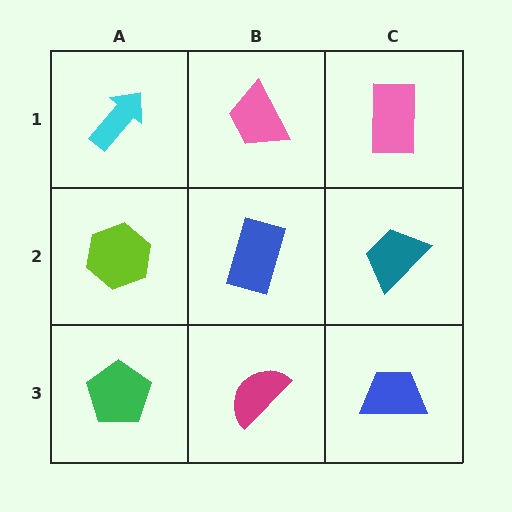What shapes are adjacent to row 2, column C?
A pink rectangle (row 1, column C), a blue trapezoid (row 3, column C), a blue rectangle (row 2, column B).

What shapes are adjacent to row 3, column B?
A blue rectangle (row 2, column B), a green pentagon (row 3, column A), a blue trapezoid (row 3, column C).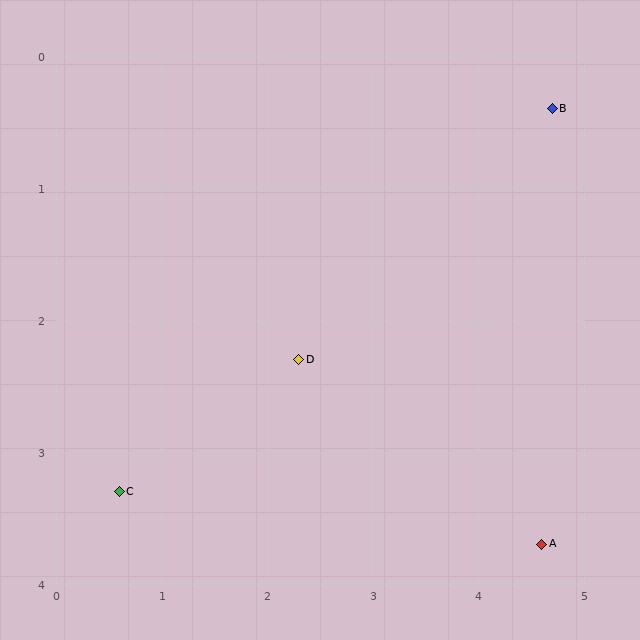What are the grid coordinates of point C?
Point C is at approximately (0.6, 3.3).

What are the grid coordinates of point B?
Point B is at approximately (4.7, 0.4).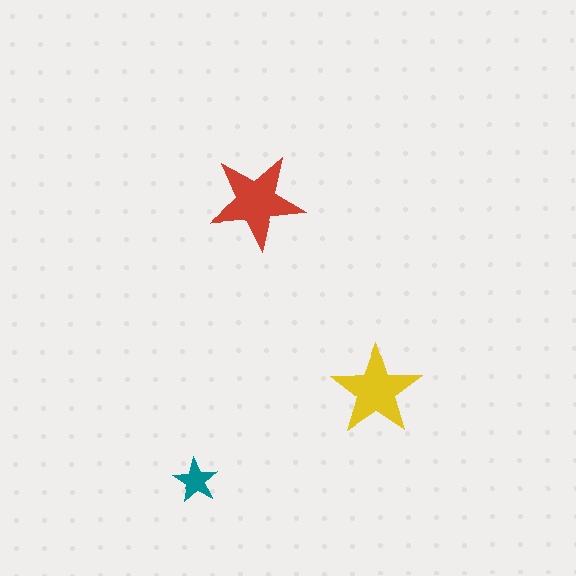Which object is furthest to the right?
The yellow star is rightmost.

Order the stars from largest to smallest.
the red one, the yellow one, the teal one.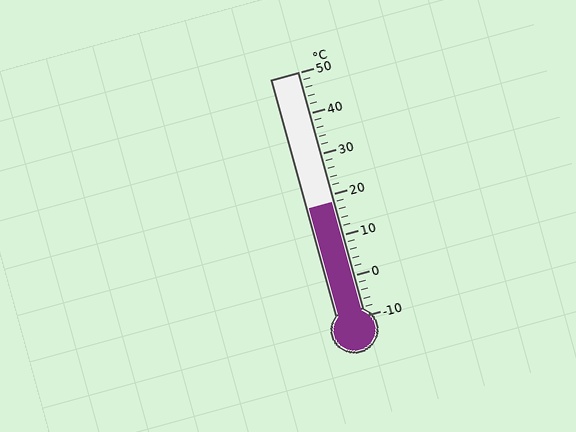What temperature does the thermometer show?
The thermometer shows approximately 18°C.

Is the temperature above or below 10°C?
The temperature is above 10°C.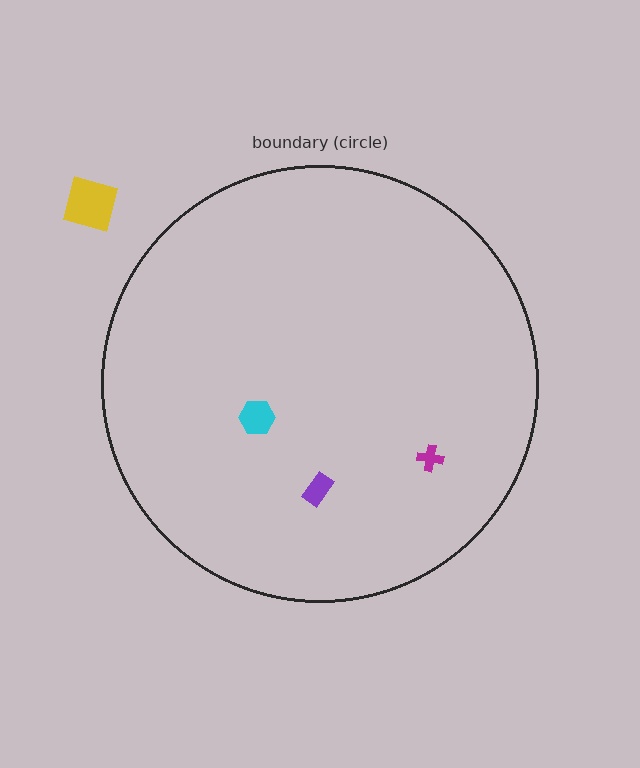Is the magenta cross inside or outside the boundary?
Inside.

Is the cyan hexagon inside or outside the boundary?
Inside.